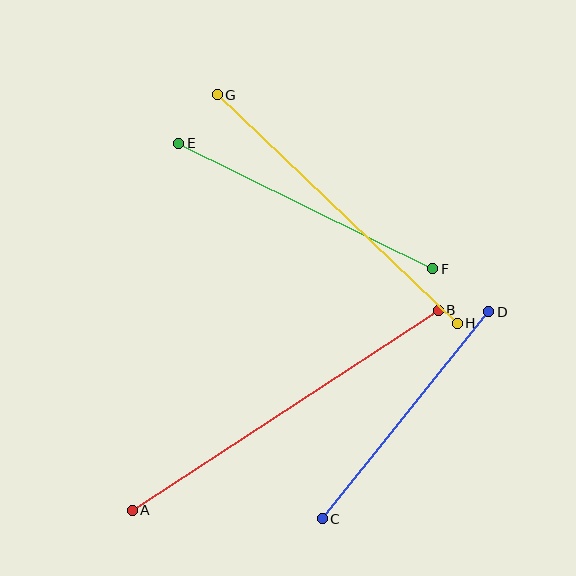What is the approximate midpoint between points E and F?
The midpoint is at approximately (306, 206) pixels.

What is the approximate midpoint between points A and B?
The midpoint is at approximately (285, 410) pixels.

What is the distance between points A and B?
The distance is approximately 366 pixels.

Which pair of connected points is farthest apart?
Points A and B are farthest apart.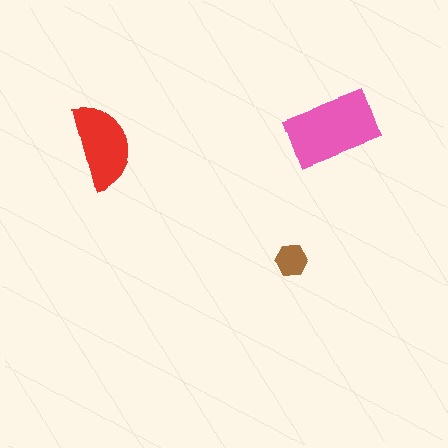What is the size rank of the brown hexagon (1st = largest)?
3rd.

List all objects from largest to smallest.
The pink rectangle, the red semicircle, the brown hexagon.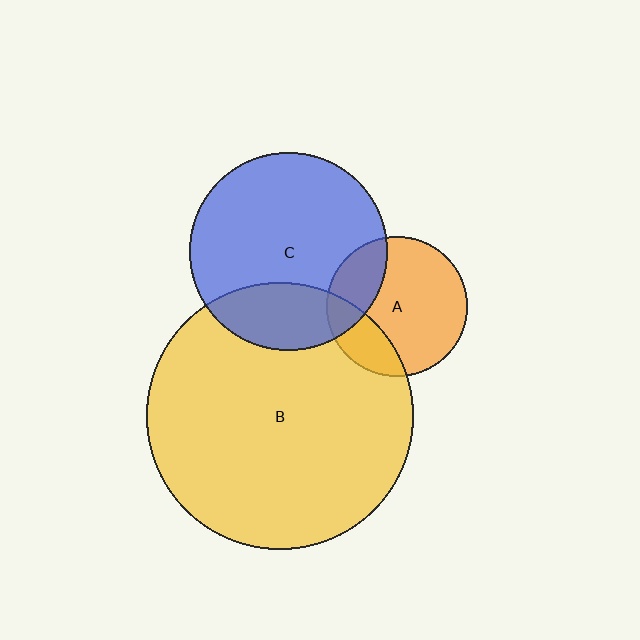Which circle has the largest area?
Circle B (yellow).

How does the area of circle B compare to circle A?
Approximately 3.6 times.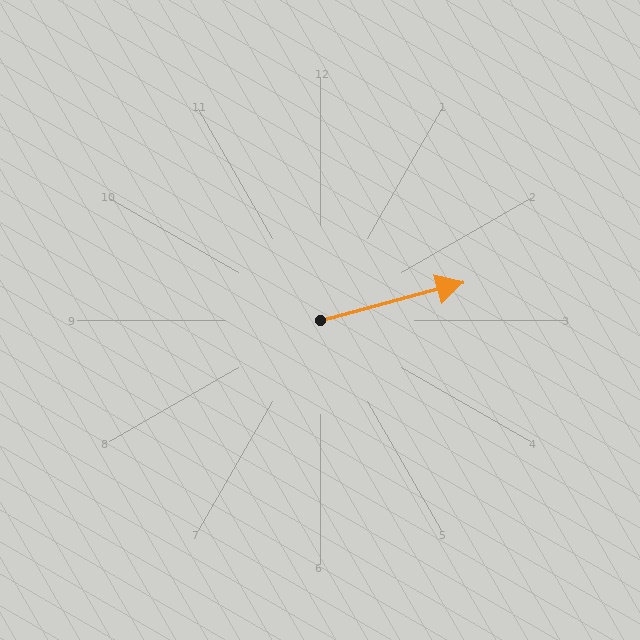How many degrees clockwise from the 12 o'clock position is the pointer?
Approximately 75 degrees.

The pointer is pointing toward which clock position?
Roughly 3 o'clock.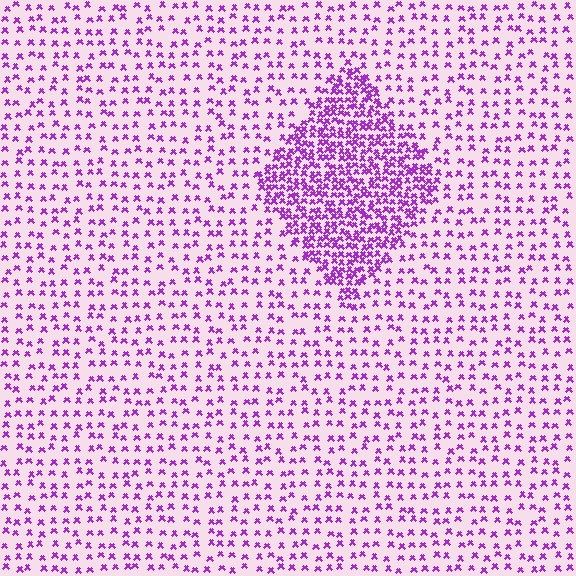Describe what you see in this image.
The image contains small purple elements arranged at two different densities. A diamond-shaped region is visible where the elements are more densely packed than the surrounding area.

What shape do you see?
I see a diamond.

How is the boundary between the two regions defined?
The boundary is defined by a change in element density (approximately 2.7x ratio). All elements are the same color, size, and shape.